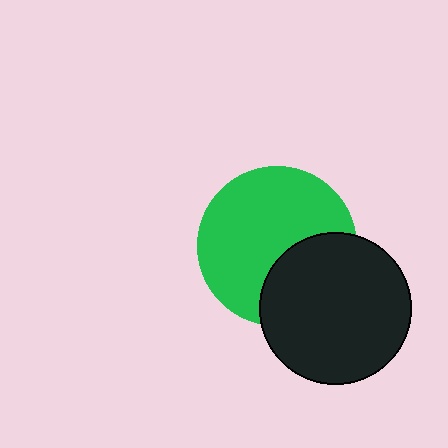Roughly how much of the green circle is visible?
Most of it is visible (roughly 67%).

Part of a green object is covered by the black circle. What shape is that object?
It is a circle.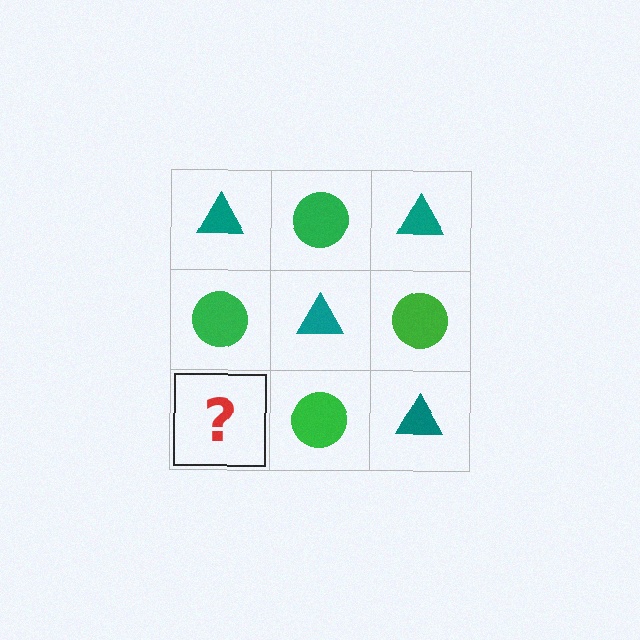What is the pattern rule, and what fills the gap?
The rule is that it alternates teal triangle and green circle in a checkerboard pattern. The gap should be filled with a teal triangle.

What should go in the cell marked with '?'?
The missing cell should contain a teal triangle.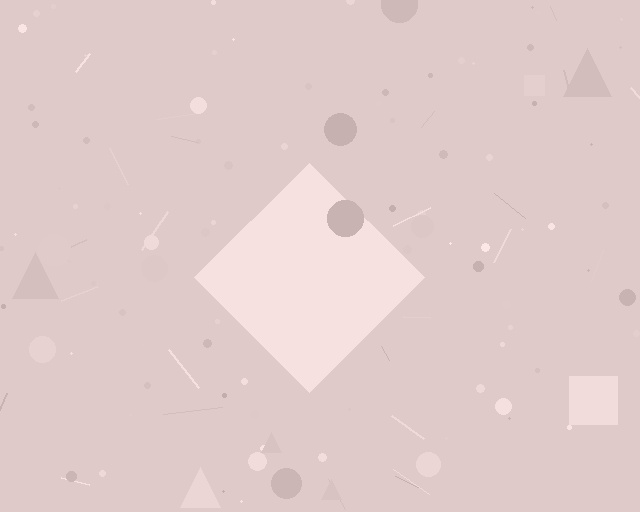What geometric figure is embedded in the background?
A diamond is embedded in the background.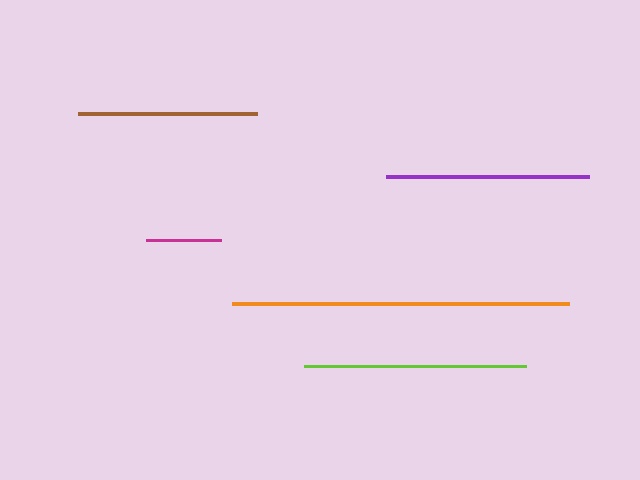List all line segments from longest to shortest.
From longest to shortest: orange, lime, purple, brown, magenta.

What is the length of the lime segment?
The lime segment is approximately 222 pixels long.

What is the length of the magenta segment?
The magenta segment is approximately 74 pixels long.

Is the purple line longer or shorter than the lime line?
The lime line is longer than the purple line.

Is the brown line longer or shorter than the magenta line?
The brown line is longer than the magenta line.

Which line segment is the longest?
The orange line is the longest at approximately 337 pixels.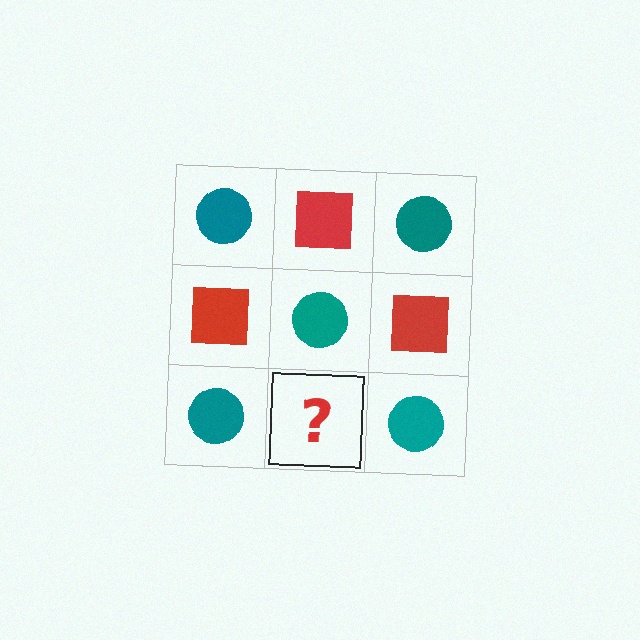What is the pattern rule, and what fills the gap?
The rule is that it alternates teal circle and red square in a checkerboard pattern. The gap should be filled with a red square.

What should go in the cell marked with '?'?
The missing cell should contain a red square.